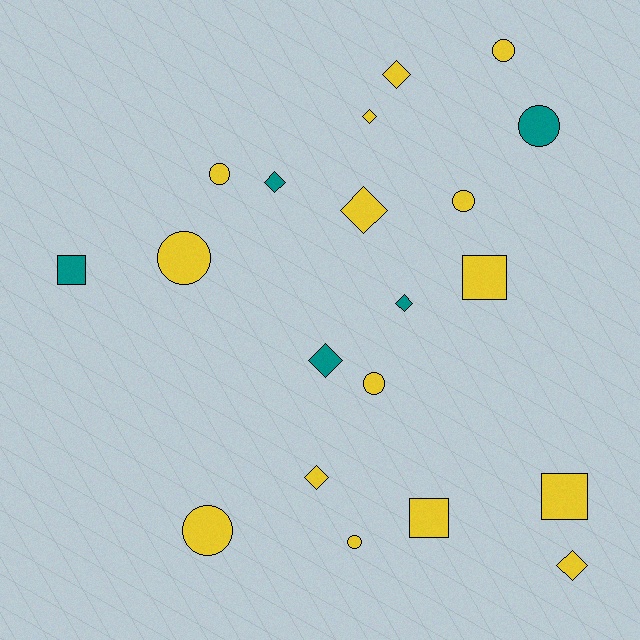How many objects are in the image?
There are 20 objects.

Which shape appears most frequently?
Diamond, with 8 objects.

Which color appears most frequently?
Yellow, with 15 objects.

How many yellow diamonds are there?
There are 5 yellow diamonds.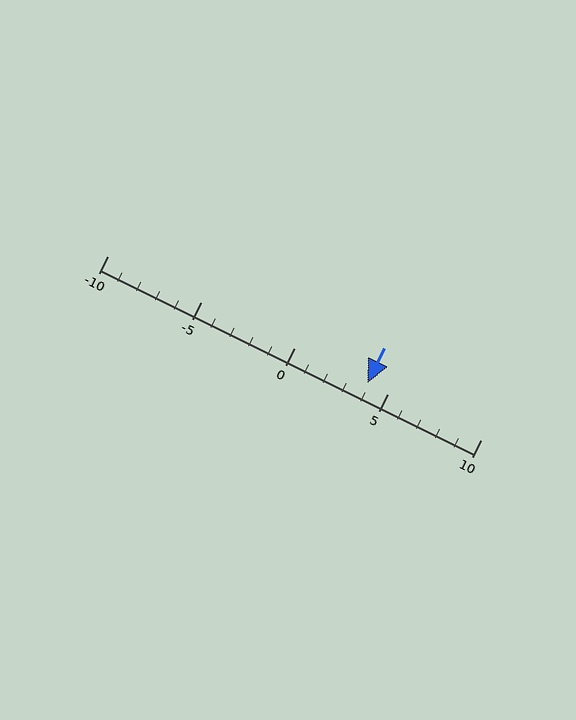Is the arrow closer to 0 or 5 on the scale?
The arrow is closer to 5.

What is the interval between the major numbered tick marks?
The major tick marks are spaced 5 units apart.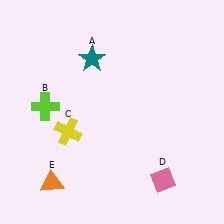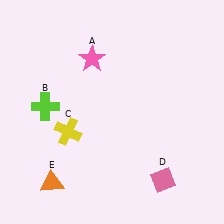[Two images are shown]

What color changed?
The star (A) changed from teal in Image 1 to pink in Image 2.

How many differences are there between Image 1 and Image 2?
There is 1 difference between the two images.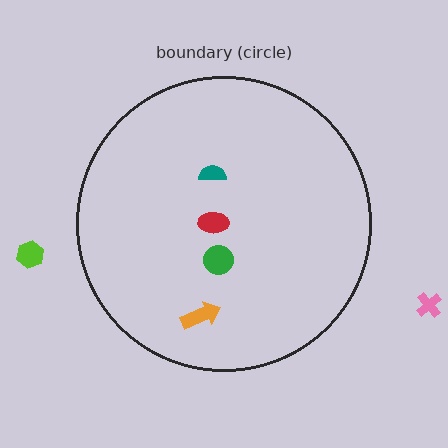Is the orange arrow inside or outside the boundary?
Inside.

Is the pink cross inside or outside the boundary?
Outside.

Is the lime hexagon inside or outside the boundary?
Outside.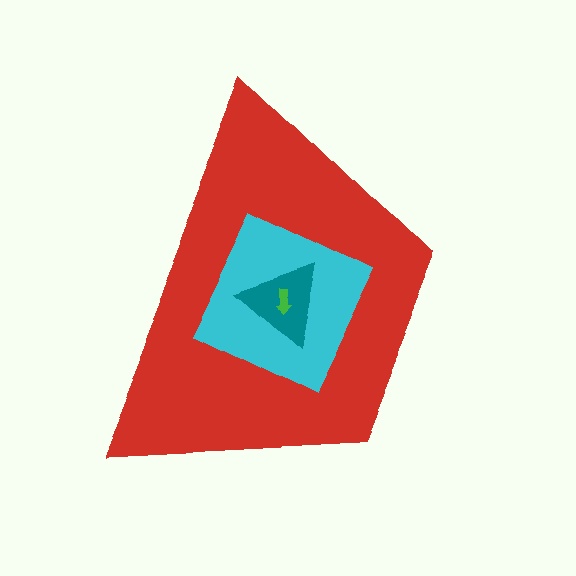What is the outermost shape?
The red trapezoid.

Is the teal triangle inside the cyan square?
Yes.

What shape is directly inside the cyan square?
The teal triangle.